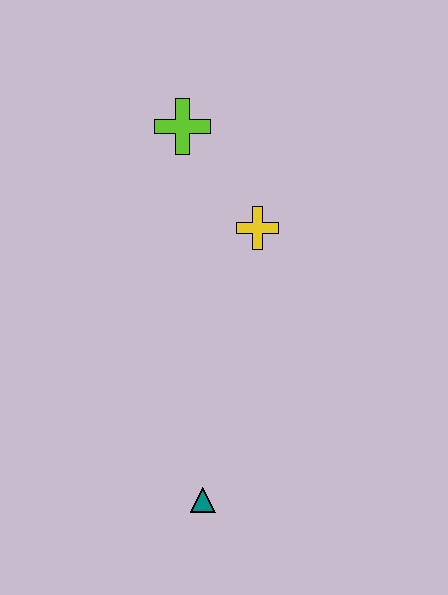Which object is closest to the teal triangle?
The yellow cross is closest to the teal triangle.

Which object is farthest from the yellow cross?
The teal triangle is farthest from the yellow cross.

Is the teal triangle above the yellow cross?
No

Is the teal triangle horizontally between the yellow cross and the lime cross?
Yes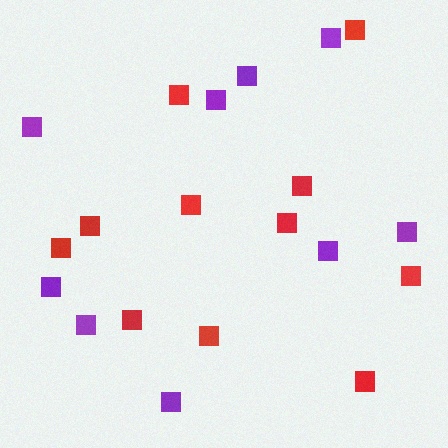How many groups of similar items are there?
There are 2 groups: one group of red squares (11) and one group of purple squares (9).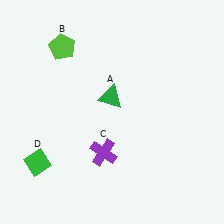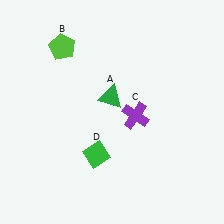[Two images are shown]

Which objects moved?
The objects that moved are: the purple cross (C), the green diamond (D).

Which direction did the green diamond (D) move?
The green diamond (D) moved right.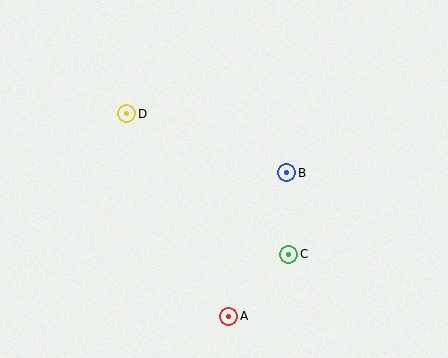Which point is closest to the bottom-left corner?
Point A is closest to the bottom-left corner.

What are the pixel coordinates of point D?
Point D is at (127, 114).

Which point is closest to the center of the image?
Point B at (287, 173) is closest to the center.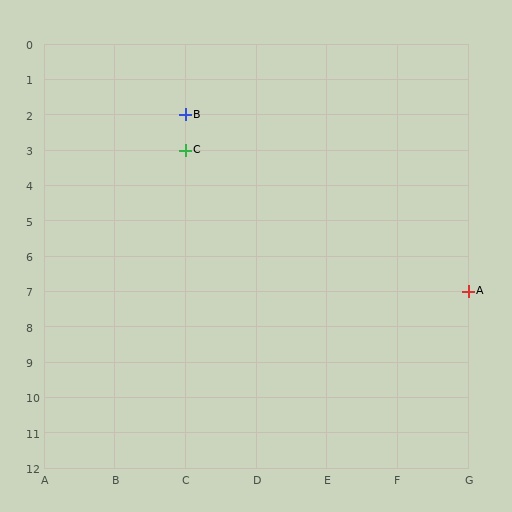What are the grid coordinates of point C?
Point C is at grid coordinates (C, 3).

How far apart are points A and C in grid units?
Points A and C are 4 columns and 4 rows apart (about 5.7 grid units diagonally).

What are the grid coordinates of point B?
Point B is at grid coordinates (C, 2).